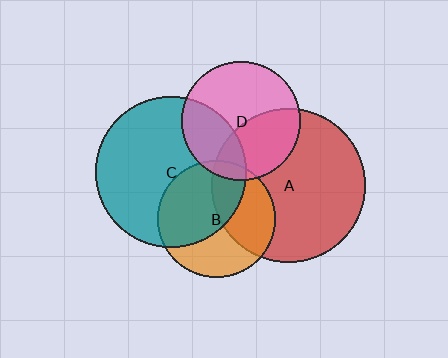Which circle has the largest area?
Circle A (red).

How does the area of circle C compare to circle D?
Approximately 1.6 times.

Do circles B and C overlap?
Yes.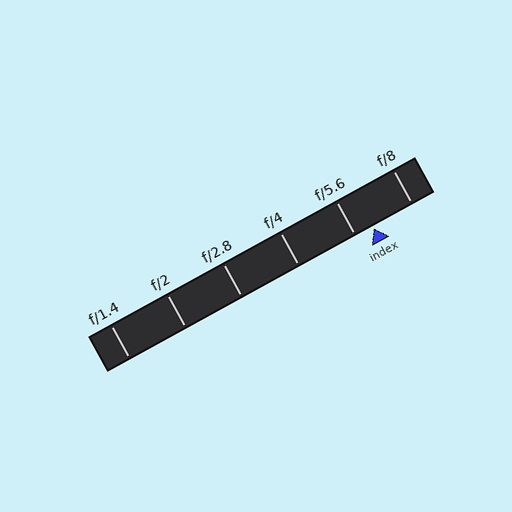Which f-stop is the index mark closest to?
The index mark is closest to f/5.6.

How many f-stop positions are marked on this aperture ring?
There are 6 f-stop positions marked.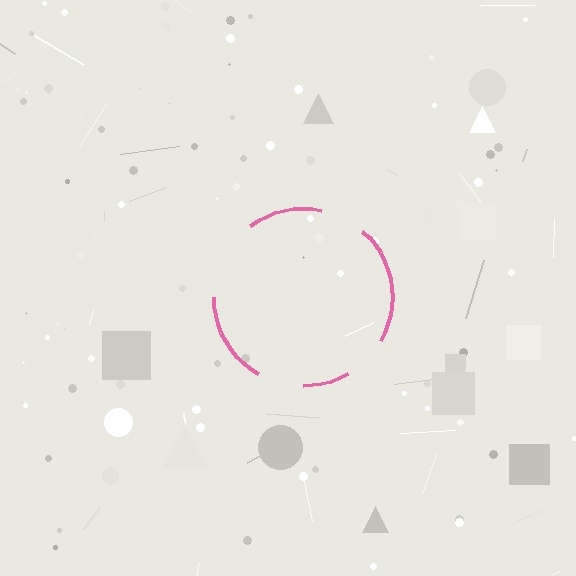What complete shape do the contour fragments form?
The contour fragments form a circle.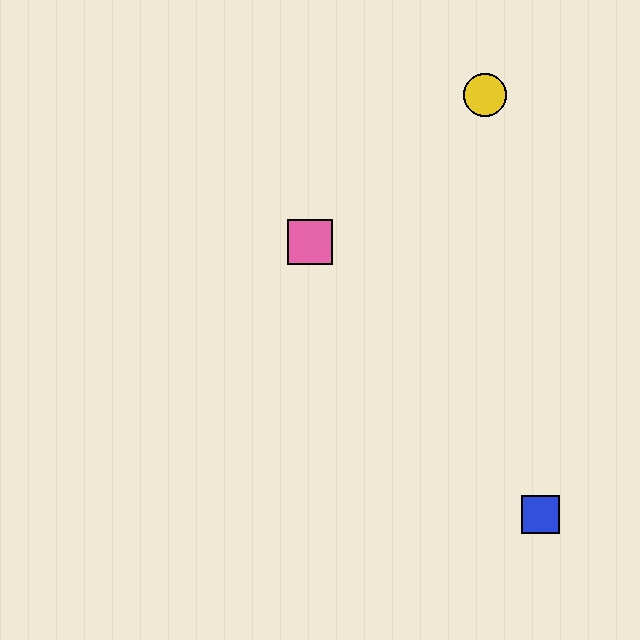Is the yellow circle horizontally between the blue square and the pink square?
Yes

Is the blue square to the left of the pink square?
No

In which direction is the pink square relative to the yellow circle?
The pink square is to the left of the yellow circle.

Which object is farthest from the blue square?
The yellow circle is farthest from the blue square.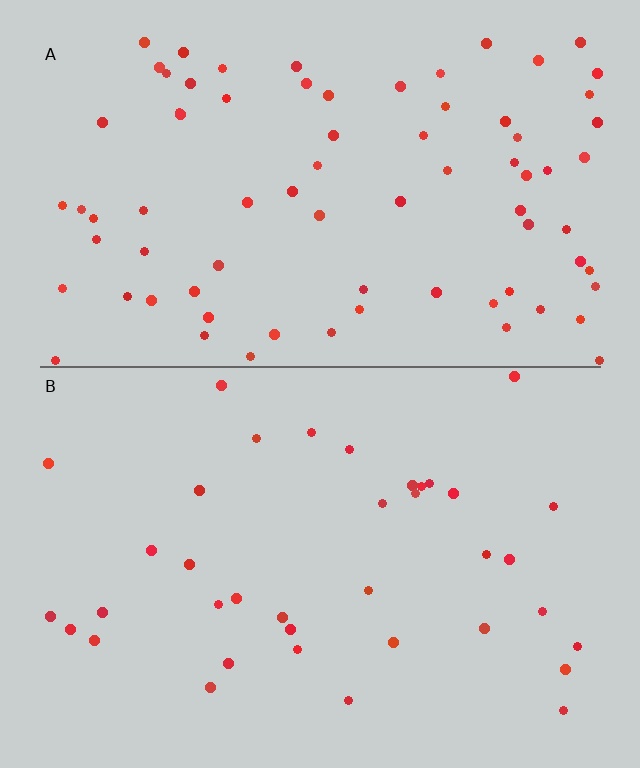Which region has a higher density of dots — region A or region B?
A (the top).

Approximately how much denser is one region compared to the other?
Approximately 2.0× — region A over region B.